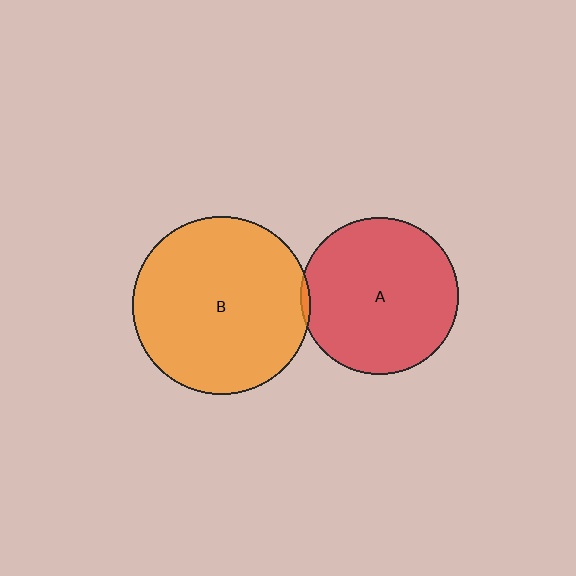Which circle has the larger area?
Circle B (orange).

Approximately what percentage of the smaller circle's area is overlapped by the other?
Approximately 5%.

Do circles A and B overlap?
Yes.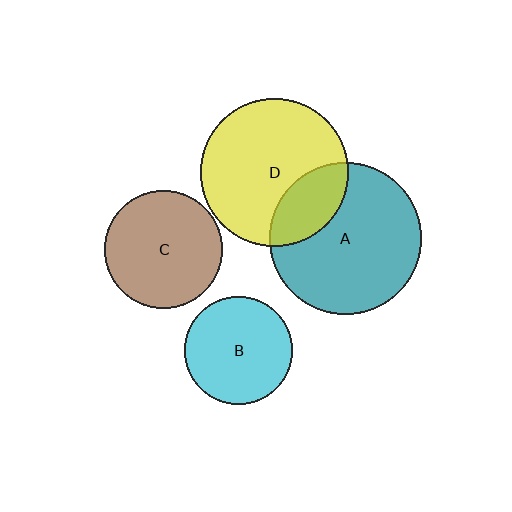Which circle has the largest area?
Circle A (teal).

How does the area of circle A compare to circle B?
Approximately 2.0 times.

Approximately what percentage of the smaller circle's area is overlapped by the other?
Approximately 25%.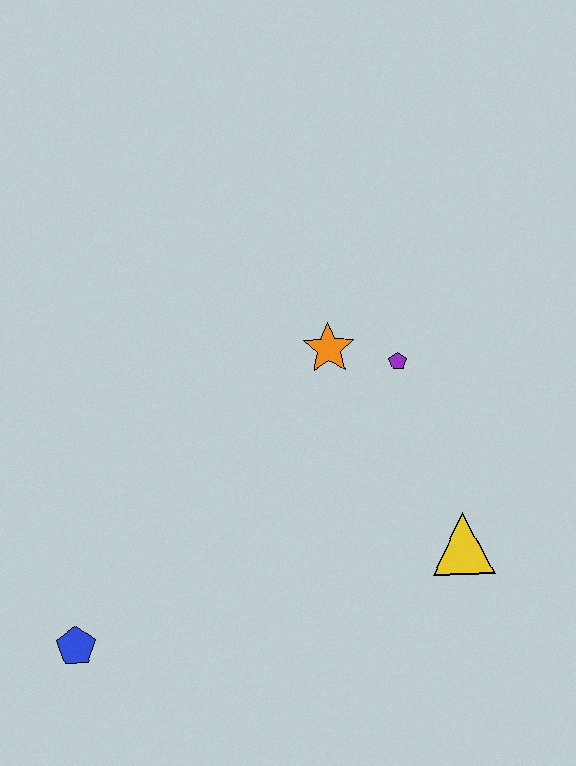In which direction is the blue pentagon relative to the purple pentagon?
The blue pentagon is to the left of the purple pentagon.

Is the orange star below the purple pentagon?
No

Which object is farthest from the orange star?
The blue pentagon is farthest from the orange star.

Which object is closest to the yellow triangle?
The purple pentagon is closest to the yellow triangle.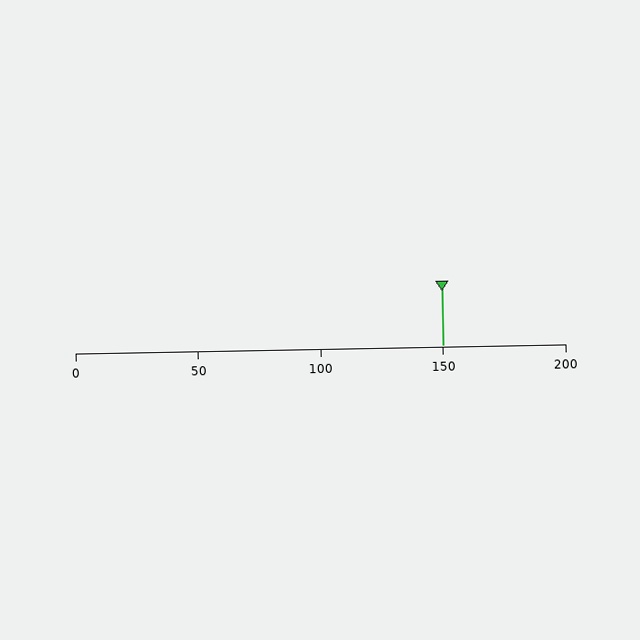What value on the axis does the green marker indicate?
The marker indicates approximately 150.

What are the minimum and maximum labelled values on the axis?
The axis runs from 0 to 200.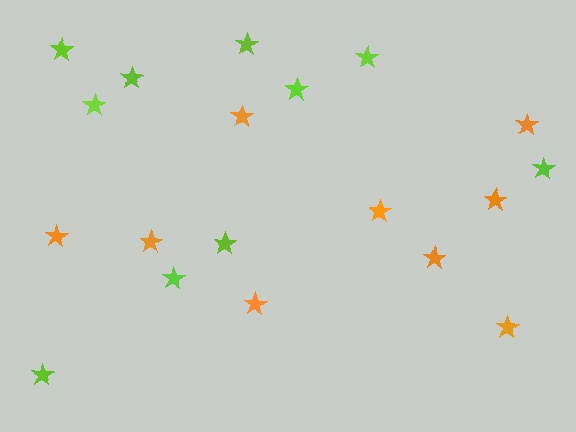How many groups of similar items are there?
There are 2 groups: one group of orange stars (9) and one group of lime stars (10).